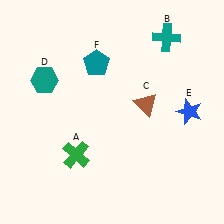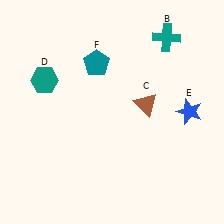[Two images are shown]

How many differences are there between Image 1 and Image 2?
There is 1 difference between the two images.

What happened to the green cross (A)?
The green cross (A) was removed in Image 2. It was in the bottom-left area of Image 1.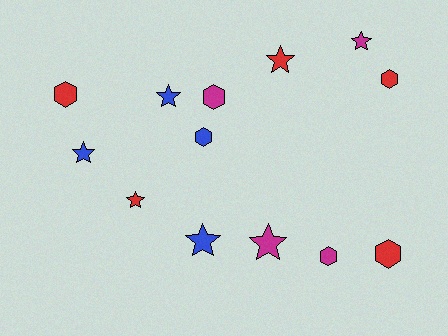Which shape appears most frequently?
Star, with 7 objects.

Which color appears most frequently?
Red, with 5 objects.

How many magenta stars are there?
There are 2 magenta stars.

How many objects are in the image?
There are 13 objects.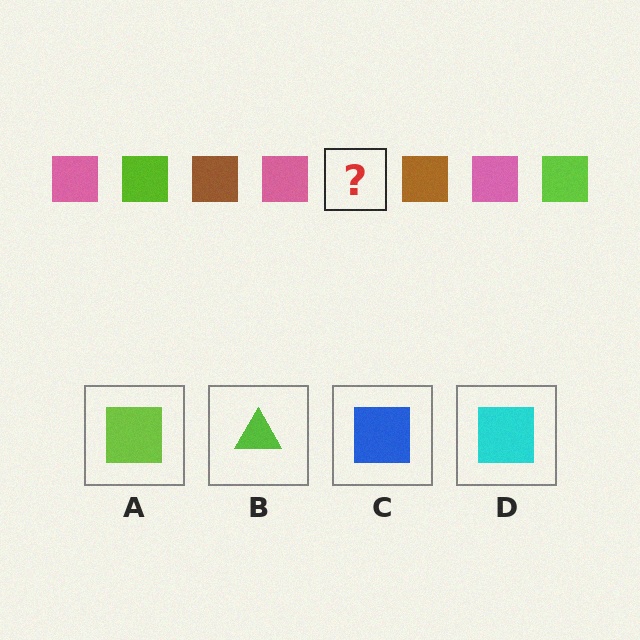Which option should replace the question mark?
Option A.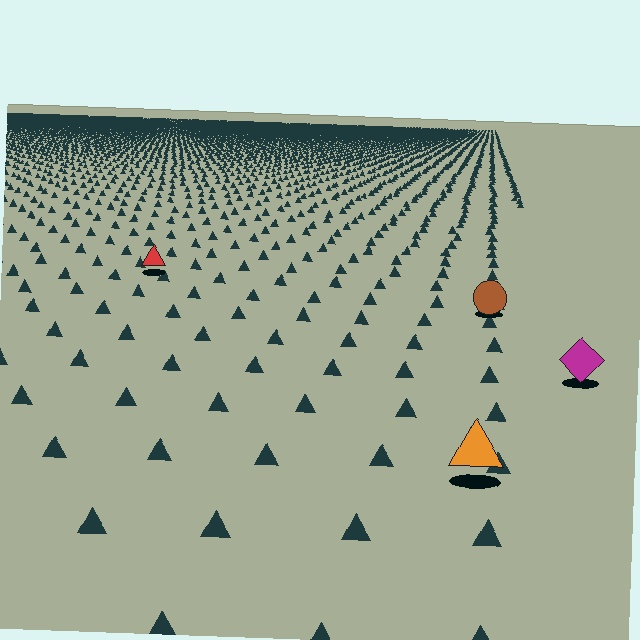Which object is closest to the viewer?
The orange triangle is closest. The texture marks near it are larger and more spread out.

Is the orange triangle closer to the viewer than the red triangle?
Yes. The orange triangle is closer — you can tell from the texture gradient: the ground texture is coarser near it.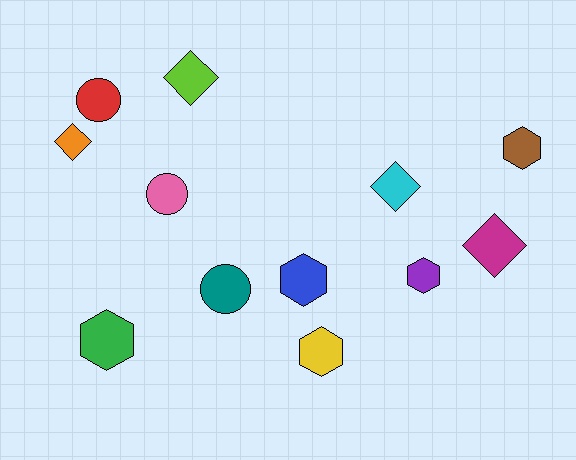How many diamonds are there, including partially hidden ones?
There are 4 diamonds.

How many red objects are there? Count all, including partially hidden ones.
There is 1 red object.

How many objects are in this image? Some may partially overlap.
There are 12 objects.